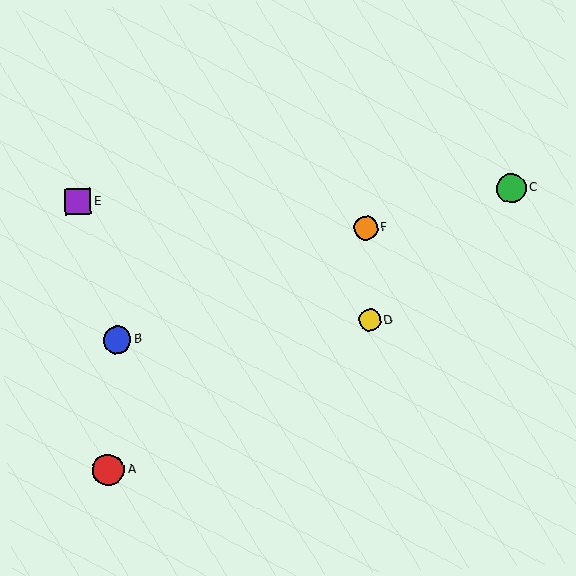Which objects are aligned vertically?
Objects D, F are aligned vertically.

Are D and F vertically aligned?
Yes, both are at x≈370.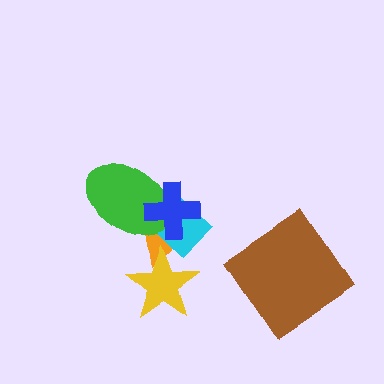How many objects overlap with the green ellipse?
3 objects overlap with the green ellipse.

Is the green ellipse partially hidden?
Yes, it is partially covered by another shape.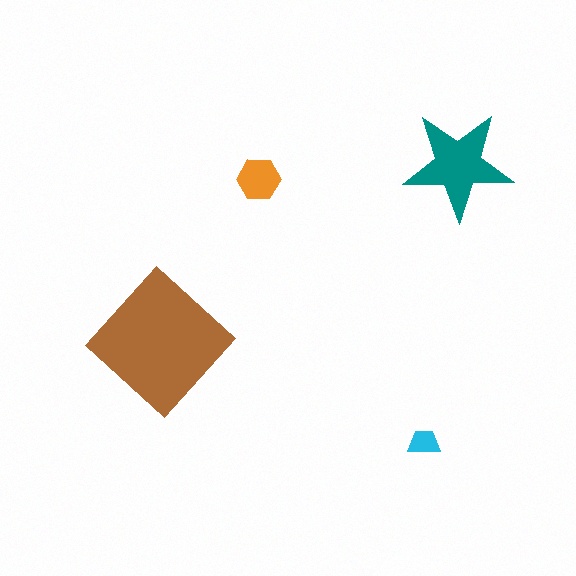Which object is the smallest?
The cyan trapezoid.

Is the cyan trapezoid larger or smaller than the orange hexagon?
Smaller.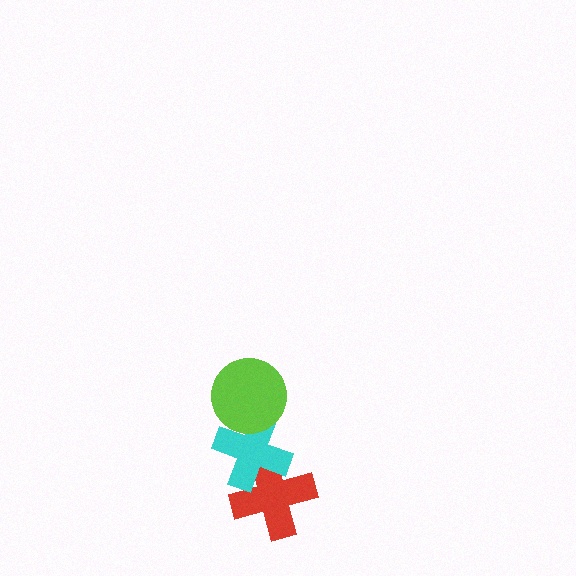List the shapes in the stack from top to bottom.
From top to bottom: the lime circle, the cyan cross, the red cross.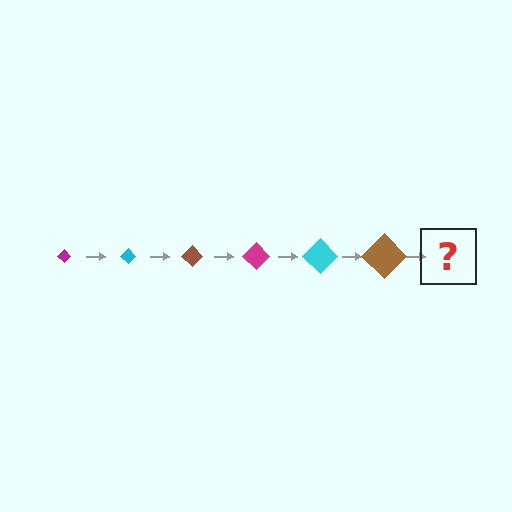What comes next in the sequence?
The next element should be a magenta diamond, larger than the previous one.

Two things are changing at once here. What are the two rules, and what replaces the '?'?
The two rules are that the diamond grows larger each step and the color cycles through magenta, cyan, and brown. The '?' should be a magenta diamond, larger than the previous one.